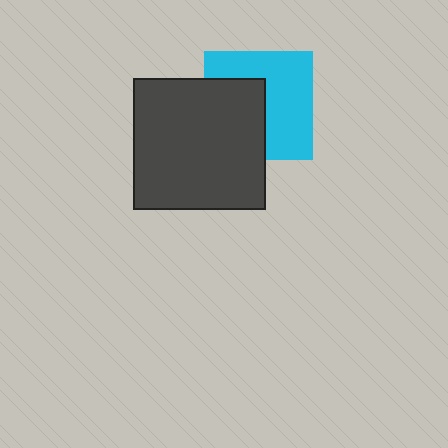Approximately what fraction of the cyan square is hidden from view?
Roughly 43% of the cyan square is hidden behind the dark gray square.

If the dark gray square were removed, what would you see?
You would see the complete cyan square.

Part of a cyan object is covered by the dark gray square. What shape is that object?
It is a square.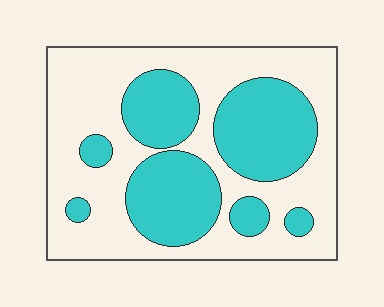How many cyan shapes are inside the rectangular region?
7.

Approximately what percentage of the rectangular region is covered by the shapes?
Approximately 40%.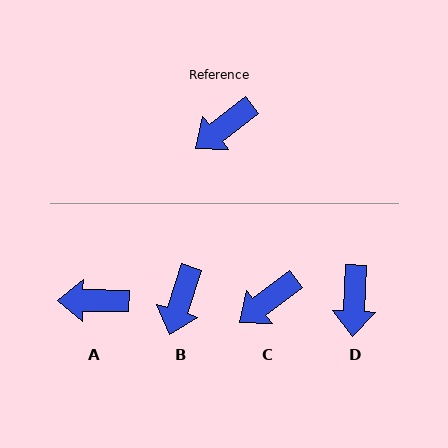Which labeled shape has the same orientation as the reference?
C.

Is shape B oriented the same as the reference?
No, it is off by about 34 degrees.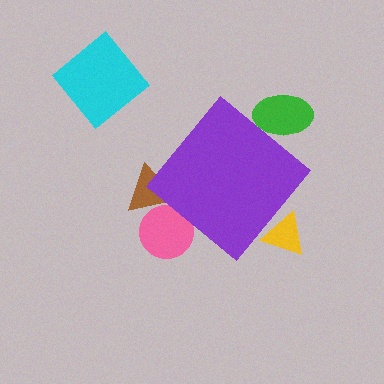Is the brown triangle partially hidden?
Yes, the brown triangle is partially hidden behind the purple diamond.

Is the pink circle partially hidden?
Yes, the pink circle is partially hidden behind the purple diamond.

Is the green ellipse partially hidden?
Yes, the green ellipse is partially hidden behind the purple diamond.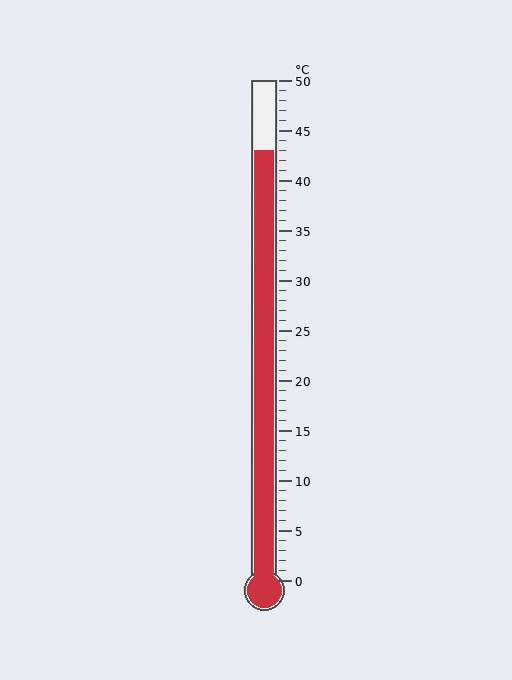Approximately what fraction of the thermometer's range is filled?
The thermometer is filled to approximately 85% of its range.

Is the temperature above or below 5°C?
The temperature is above 5°C.